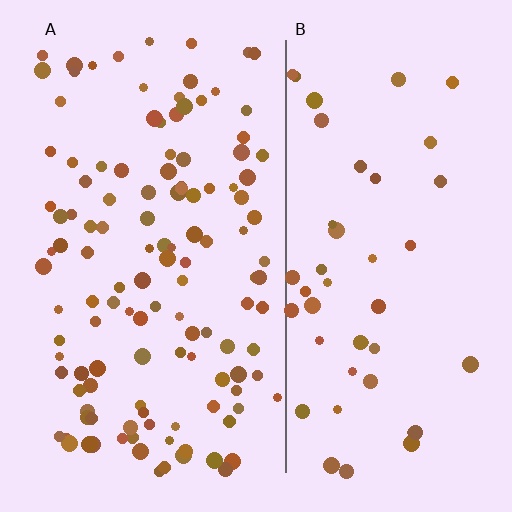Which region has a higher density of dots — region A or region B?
A (the left).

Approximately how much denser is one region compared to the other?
Approximately 2.7× — region A over region B.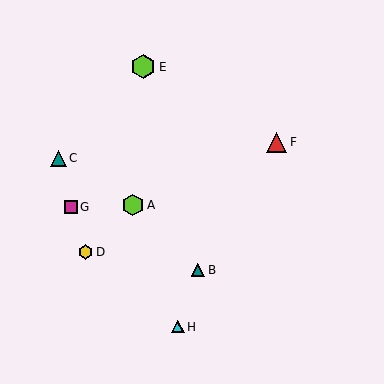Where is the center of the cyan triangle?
The center of the cyan triangle is at (178, 327).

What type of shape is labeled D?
Shape D is a yellow hexagon.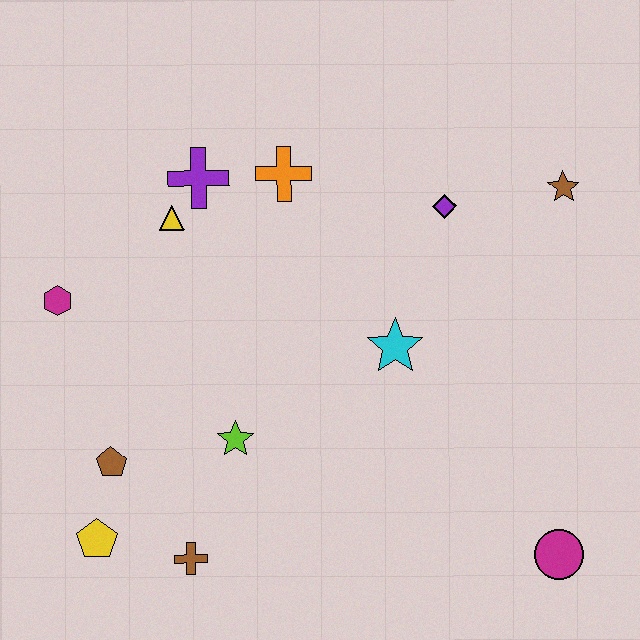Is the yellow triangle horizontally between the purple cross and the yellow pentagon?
Yes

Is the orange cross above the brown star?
Yes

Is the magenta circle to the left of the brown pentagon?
No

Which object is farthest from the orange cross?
The magenta circle is farthest from the orange cross.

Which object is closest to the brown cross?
The yellow pentagon is closest to the brown cross.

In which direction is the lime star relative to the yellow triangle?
The lime star is below the yellow triangle.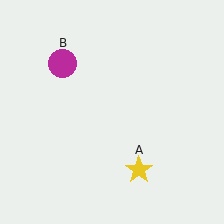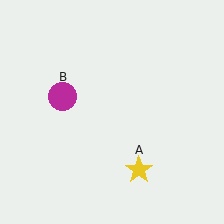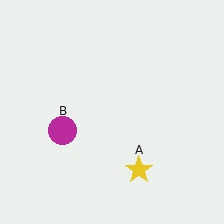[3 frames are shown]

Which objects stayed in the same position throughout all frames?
Yellow star (object A) remained stationary.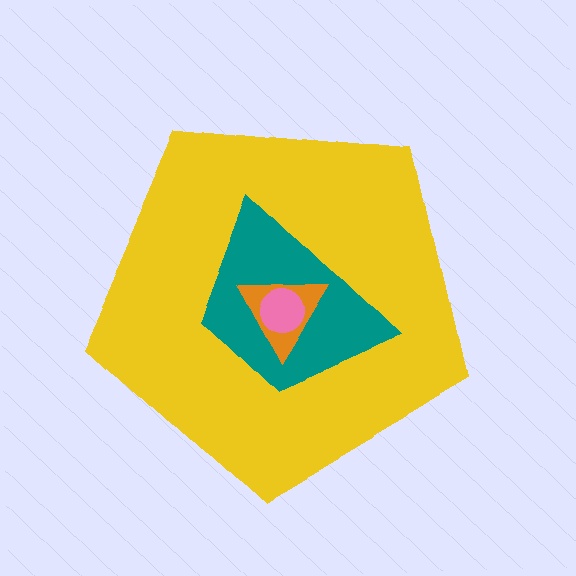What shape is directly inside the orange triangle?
The pink circle.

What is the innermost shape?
The pink circle.